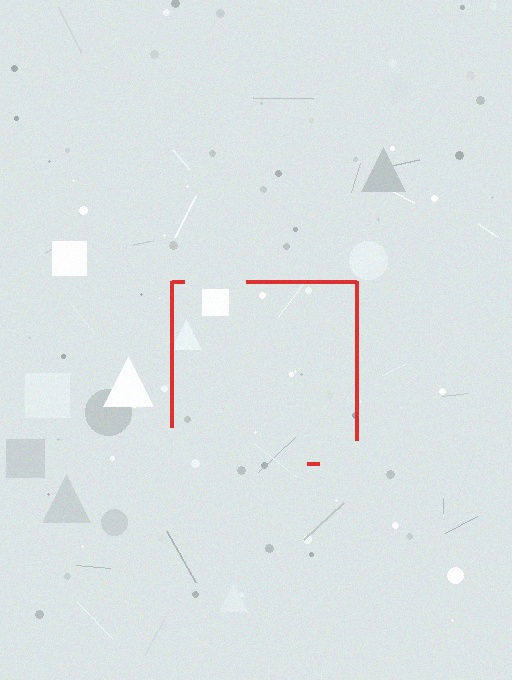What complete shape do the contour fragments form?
The contour fragments form a square.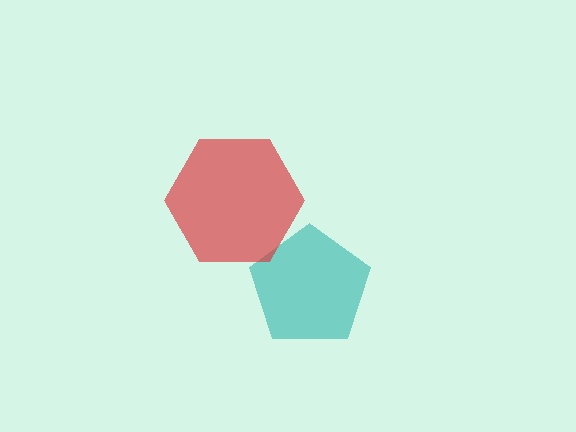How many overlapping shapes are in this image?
There are 2 overlapping shapes in the image.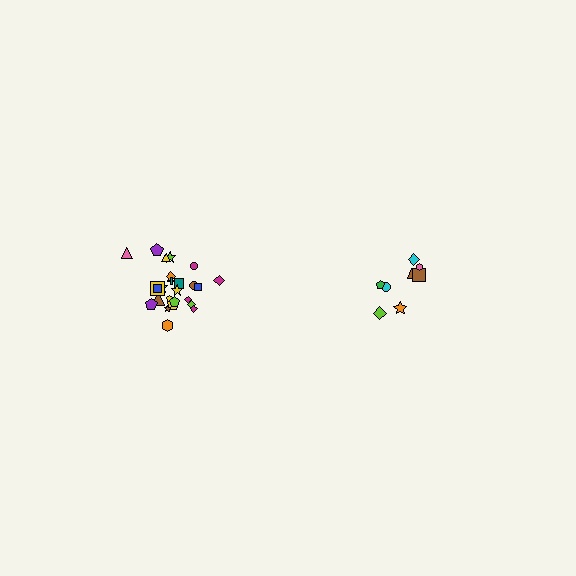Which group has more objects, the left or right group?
The left group.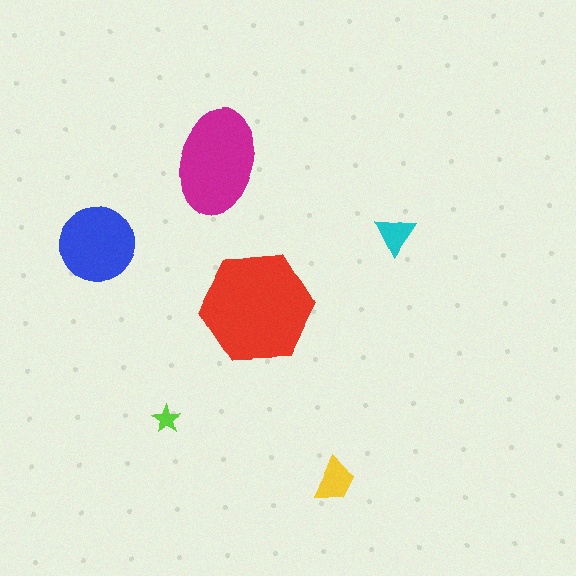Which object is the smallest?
The lime star.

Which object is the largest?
The red hexagon.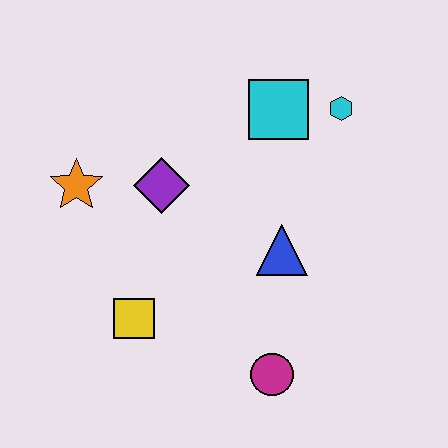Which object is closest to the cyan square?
The cyan hexagon is closest to the cyan square.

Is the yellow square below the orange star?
Yes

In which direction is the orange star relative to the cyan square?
The orange star is to the left of the cyan square.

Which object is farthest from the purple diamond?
The magenta circle is farthest from the purple diamond.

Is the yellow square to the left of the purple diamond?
Yes